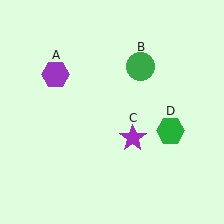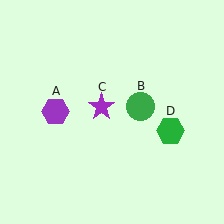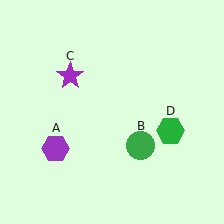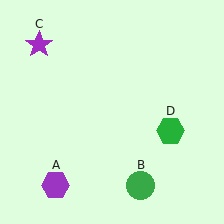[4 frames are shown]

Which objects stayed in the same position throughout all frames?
Green hexagon (object D) remained stationary.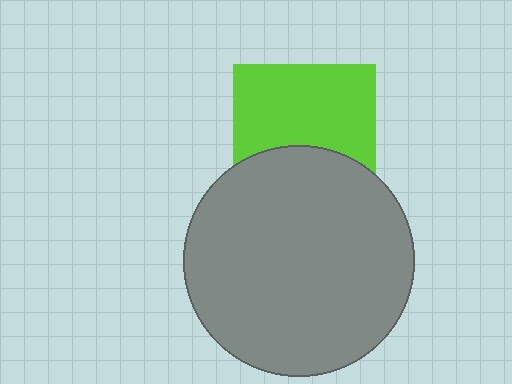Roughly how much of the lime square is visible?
About half of it is visible (roughly 62%).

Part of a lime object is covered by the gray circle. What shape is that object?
It is a square.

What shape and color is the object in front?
The object in front is a gray circle.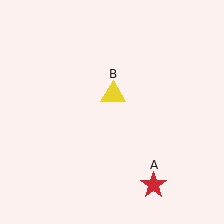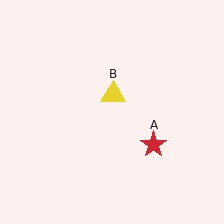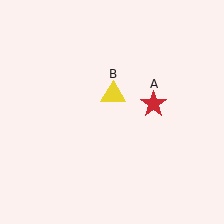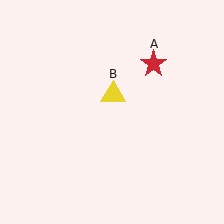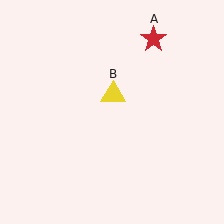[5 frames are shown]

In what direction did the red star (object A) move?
The red star (object A) moved up.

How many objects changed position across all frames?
1 object changed position: red star (object A).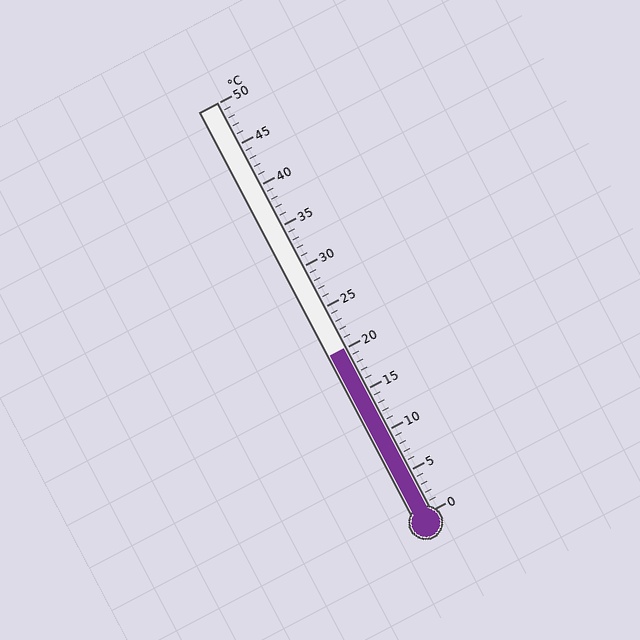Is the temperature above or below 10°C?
The temperature is above 10°C.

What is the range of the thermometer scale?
The thermometer scale ranges from 0°C to 50°C.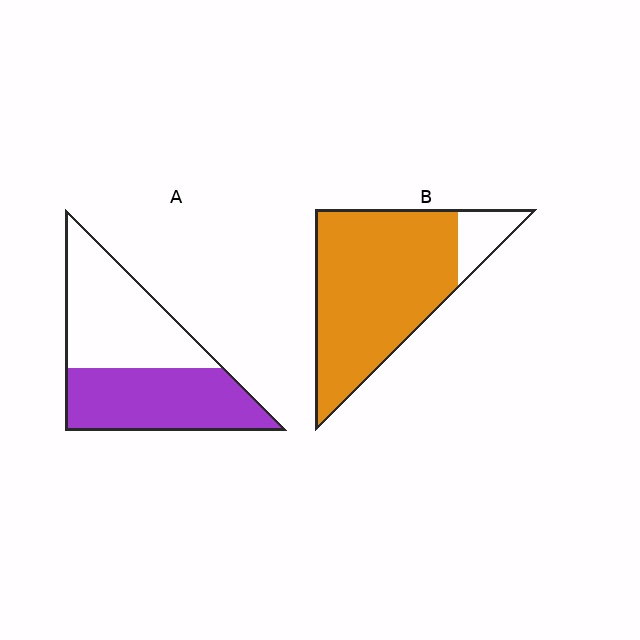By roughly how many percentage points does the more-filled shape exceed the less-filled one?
By roughly 40 percentage points (B over A).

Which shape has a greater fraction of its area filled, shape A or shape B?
Shape B.